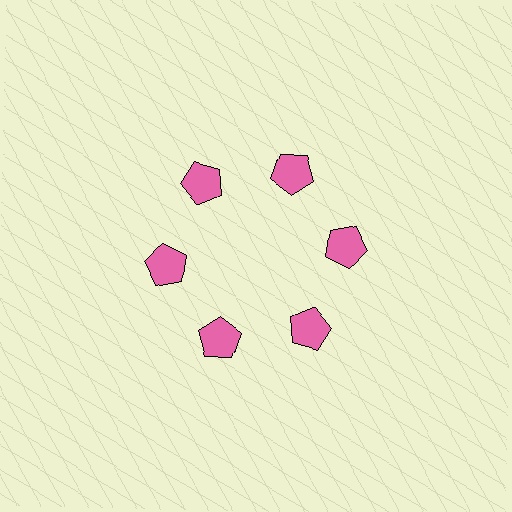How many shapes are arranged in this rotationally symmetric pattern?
There are 6 shapes, arranged in 6 groups of 1.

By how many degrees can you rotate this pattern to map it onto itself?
The pattern maps onto itself every 60 degrees of rotation.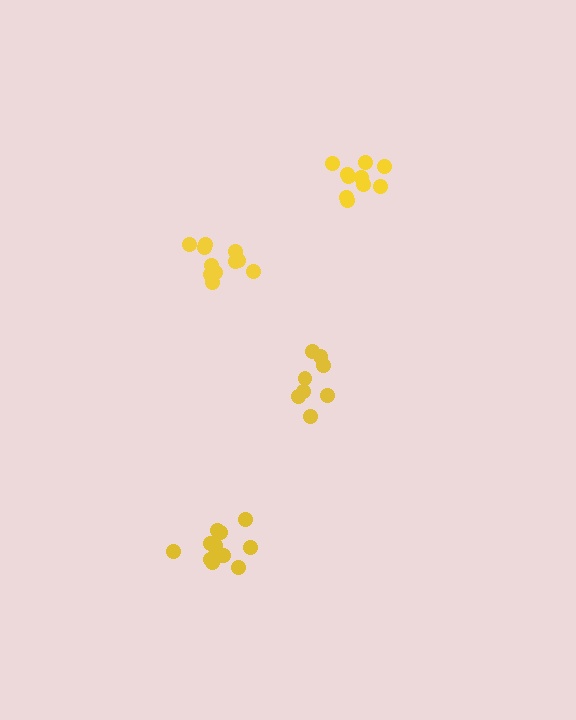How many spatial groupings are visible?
There are 4 spatial groupings.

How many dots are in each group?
Group 1: 13 dots, Group 2: 10 dots, Group 3: 11 dots, Group 4: 8 dots (42 total).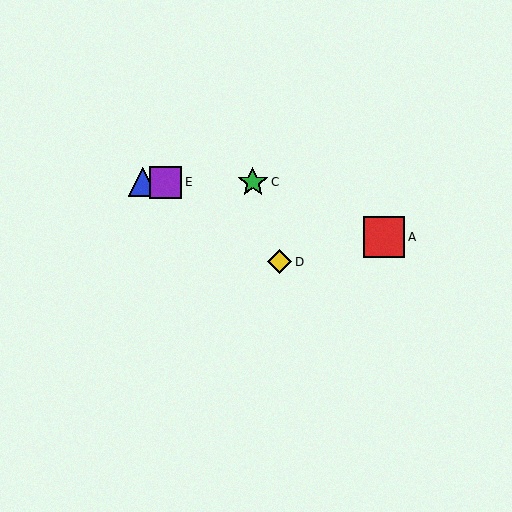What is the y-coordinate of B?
Object B is at y≈182.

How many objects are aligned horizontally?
3 objects (B, C, E) are aligned horizontally.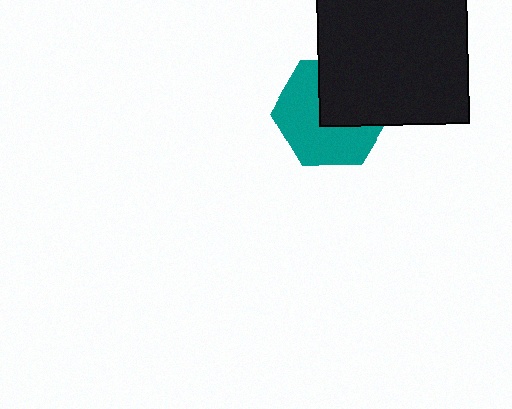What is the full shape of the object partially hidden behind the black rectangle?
The partially hidden object is a teal hexagon.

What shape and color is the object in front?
The object in front is a black rectangle.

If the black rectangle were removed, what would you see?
You would see the complete teal hexagon.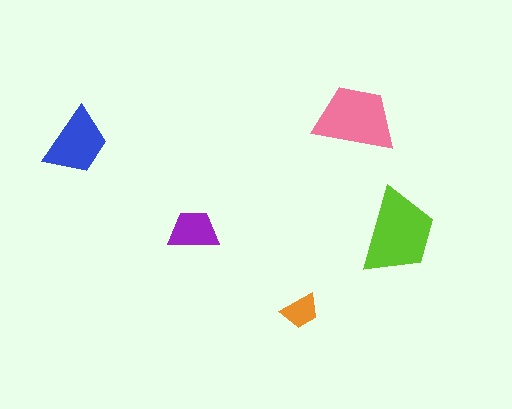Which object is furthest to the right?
The lime trapezoid is rightmost.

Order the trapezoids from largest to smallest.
the lime one, the pink one, the blue one, the purple one, the orange one.